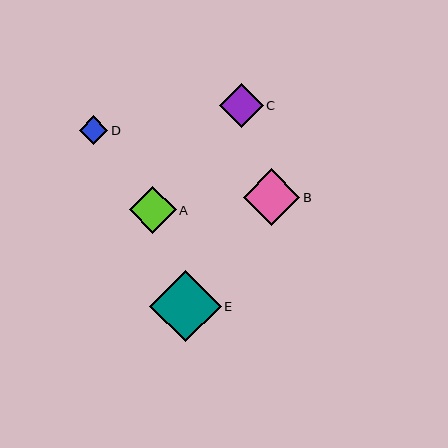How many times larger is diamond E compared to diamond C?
Diamond E is approximately 1.6 times the size of diamond C.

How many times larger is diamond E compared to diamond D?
Diamond E is approximately 2.5 times the size of diamond D.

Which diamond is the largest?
Diamond E is the largest with a size of approximately 71 pixels.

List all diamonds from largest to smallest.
From largest to smallest: E, B, A, C, D.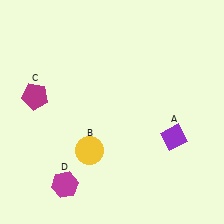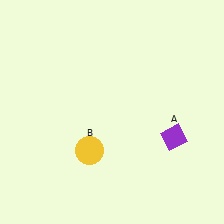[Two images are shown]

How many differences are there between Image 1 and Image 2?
There are 2 differences between the two images.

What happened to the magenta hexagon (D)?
The magenta hexagon (D) was removed in Image 2. It was in the bottom-left area of Image 1.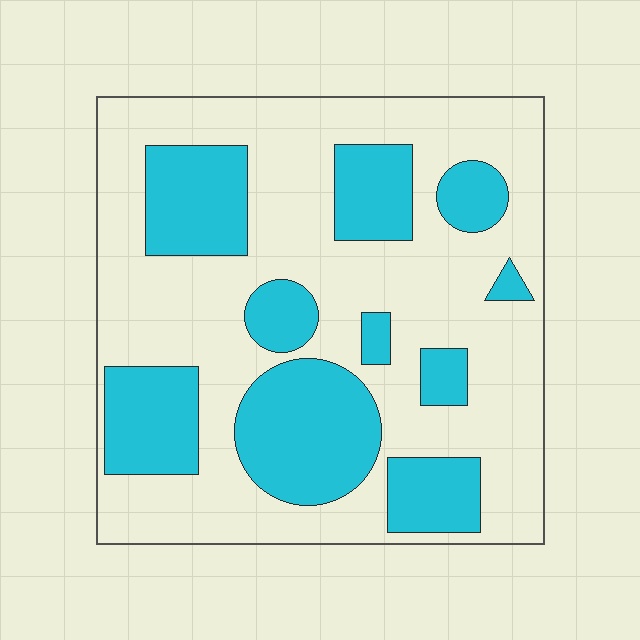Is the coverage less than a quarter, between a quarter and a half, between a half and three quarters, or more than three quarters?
Between a quarter and a half.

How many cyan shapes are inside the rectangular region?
10.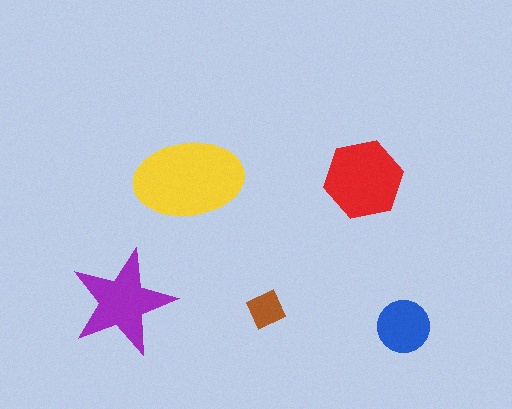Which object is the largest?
The yellow ellipse.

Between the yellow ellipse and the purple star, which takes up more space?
The yellow ellipse.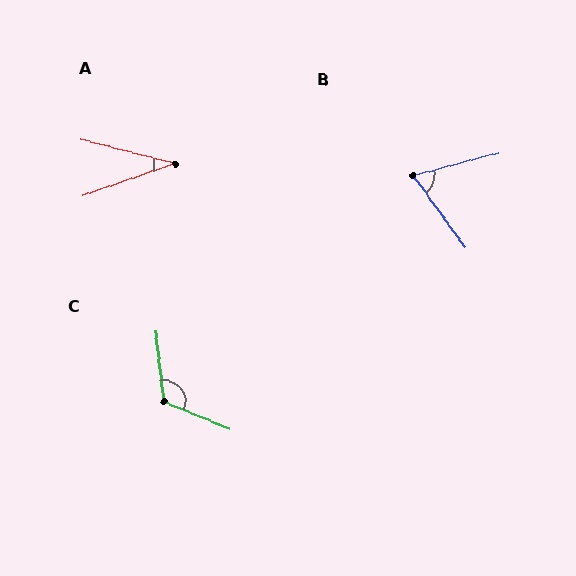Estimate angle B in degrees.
Approximately 69 degrees.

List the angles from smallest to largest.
A (33°), B (69°), C (119°).